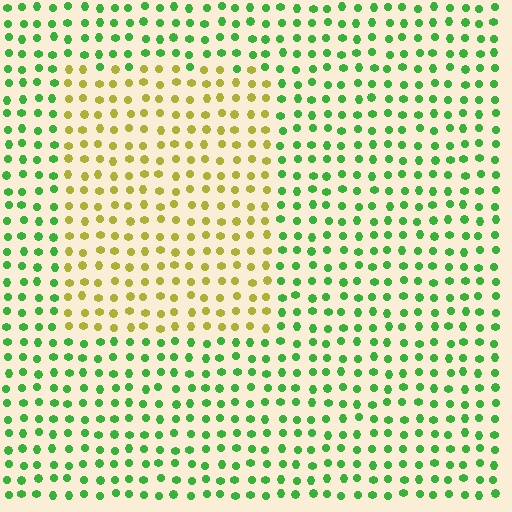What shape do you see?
I see a rectangle.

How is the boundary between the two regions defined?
The boundary is defined purely by a slight shift in hue (about 59 degrees). Spacing, size, and orientation are identical on both sides.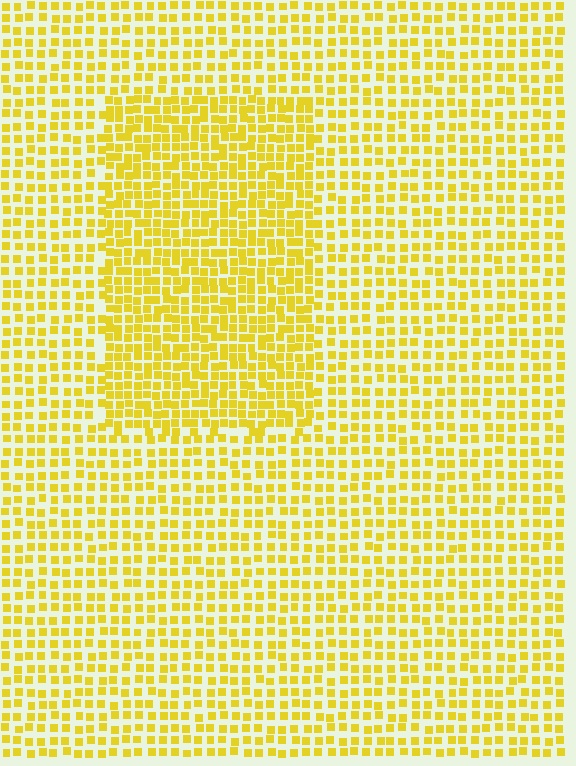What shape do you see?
I see a rectangle.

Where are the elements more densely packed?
The elements are more densely packed inside the rectangle boundary.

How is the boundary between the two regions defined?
The boundary is defined by a change in element density (approximately 1.6x ratio). All elements are the same color, size, and shape.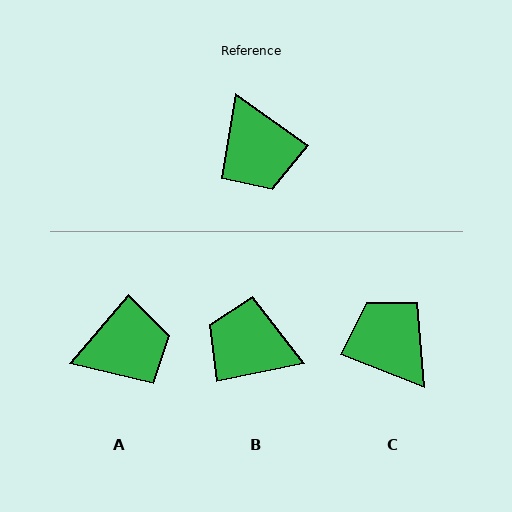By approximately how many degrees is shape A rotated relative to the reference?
Approximately 85 degrees counter-clockwise.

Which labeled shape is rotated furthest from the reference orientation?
C, about 166 degrees away.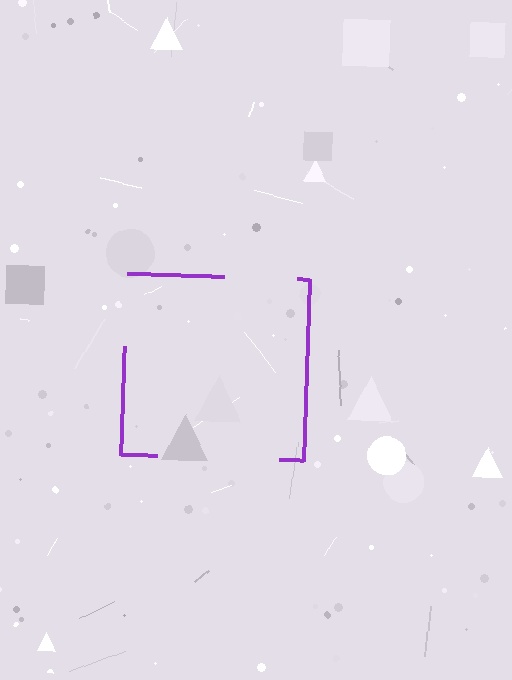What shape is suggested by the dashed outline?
The dashed outline suggests a square.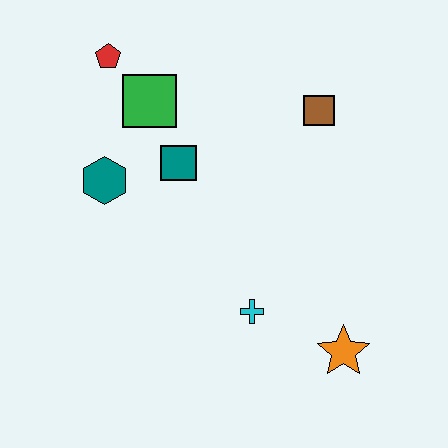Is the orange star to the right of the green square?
Yes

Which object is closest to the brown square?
The teal square is closest to the brown square.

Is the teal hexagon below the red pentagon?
Yes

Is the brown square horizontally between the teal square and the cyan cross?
No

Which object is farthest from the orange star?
The red pentagon is farthest from the orange star.